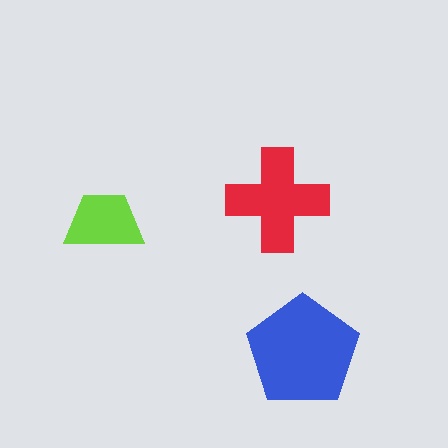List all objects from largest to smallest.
The blue pentagon, the red cross, the lime trapezoid.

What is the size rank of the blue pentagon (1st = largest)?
1st.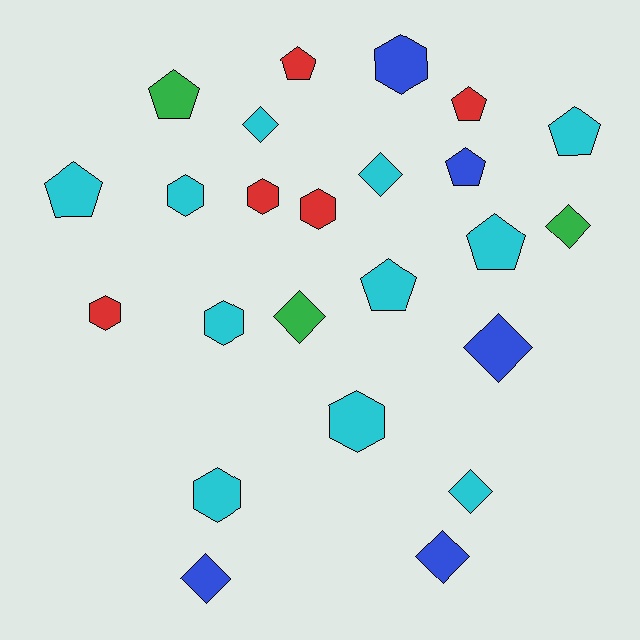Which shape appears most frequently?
Pentagon, with 8 objects.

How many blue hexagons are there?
There is 1 blue hexagon.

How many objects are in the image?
There are 24 objects.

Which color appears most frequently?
Cyan, with 11 objects.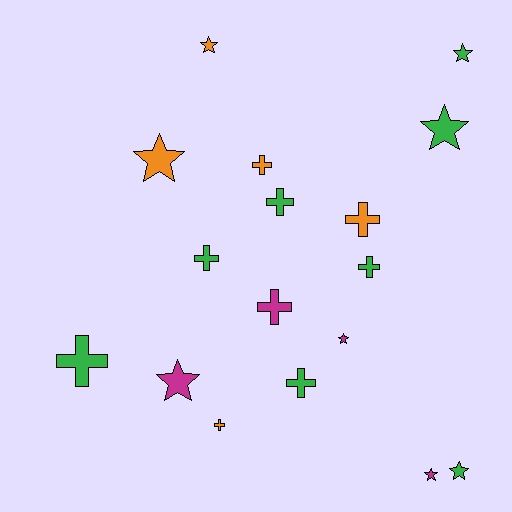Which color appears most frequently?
Green, with 8 objects.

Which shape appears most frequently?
Cross, with 9 objects.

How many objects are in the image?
There are 17 objects.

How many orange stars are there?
There are 2 orange stars.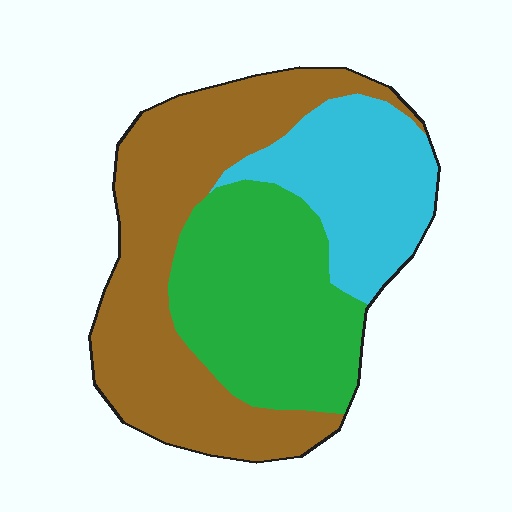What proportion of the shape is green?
Green covers roughly 35% of the shape.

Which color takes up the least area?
Cyan, at roughly 25%.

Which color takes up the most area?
Brown, at roughly 45%.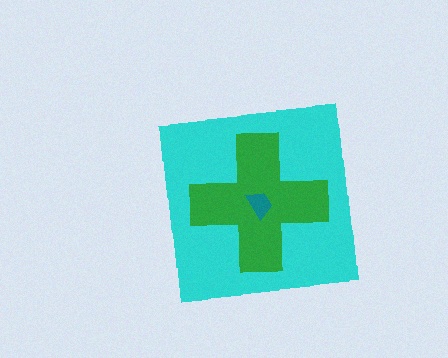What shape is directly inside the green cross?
The teal trapezoid.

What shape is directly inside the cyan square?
The green cross.